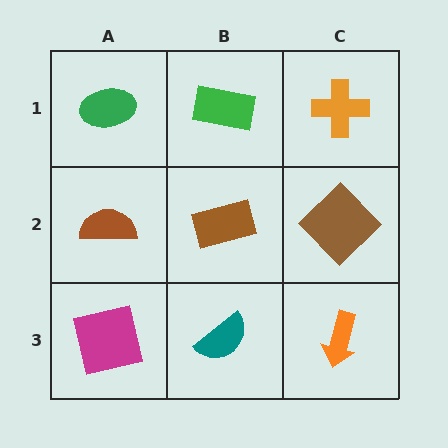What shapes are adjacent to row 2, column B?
A green rectangle (row 1, column B), a teal semicircle (row 3, column B), a brown semicircle (row 2, column A), a brown diamond (row 2, column C).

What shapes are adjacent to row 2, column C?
An orange cross (row 1, column C), an orange arrow (row 3, column C), a brown rectangle (row 2, column B).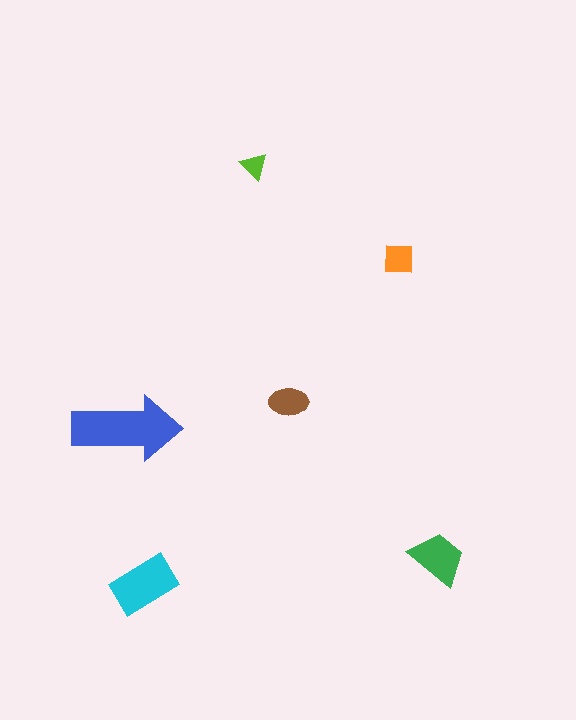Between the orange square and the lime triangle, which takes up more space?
The orange square.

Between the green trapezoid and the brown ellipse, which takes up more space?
The green trapezoid.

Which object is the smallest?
The lime triangle.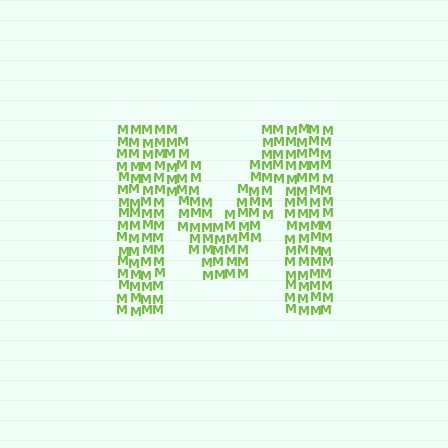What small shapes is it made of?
It is made of small letter M's.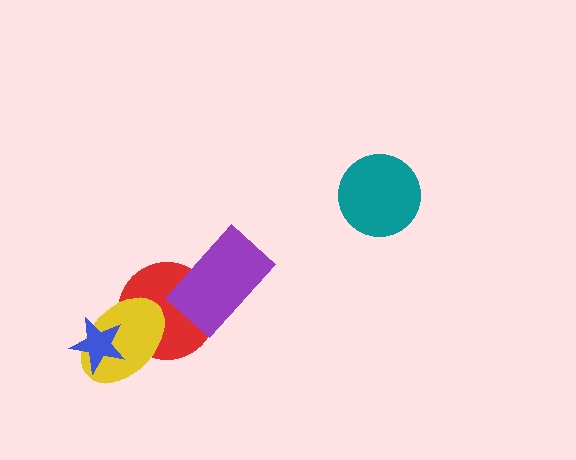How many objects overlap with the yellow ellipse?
2 objects overlap with the yellow ellipse.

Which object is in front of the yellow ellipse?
The blue star is in front of the yellow ellipse.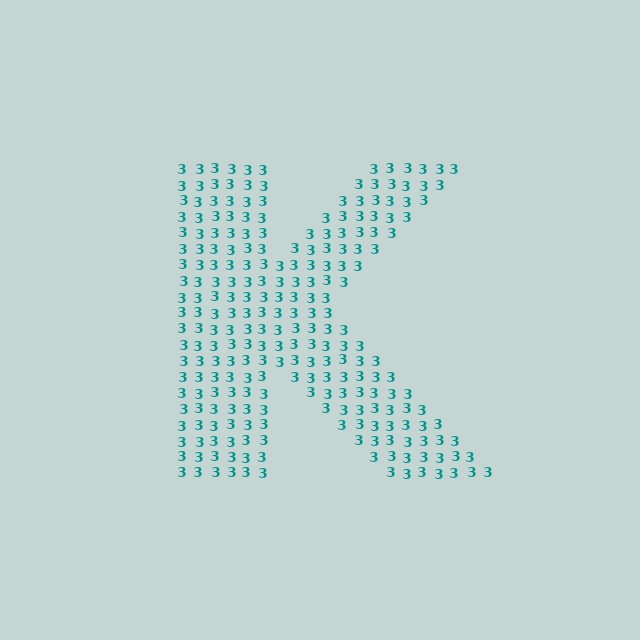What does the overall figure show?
The overall figure shows the letter K.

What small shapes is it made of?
It is made of small digit 3's.